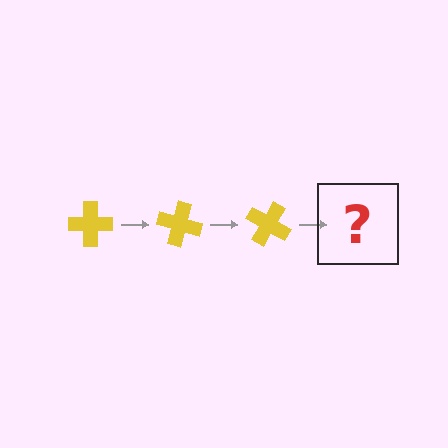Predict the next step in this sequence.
The next step is a yellow cross rotated 45 degrees.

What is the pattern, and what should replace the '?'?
The pattern is that the cross rotates 15 degrees each step. The '?' should be a yellow cross rotated 45 degrees.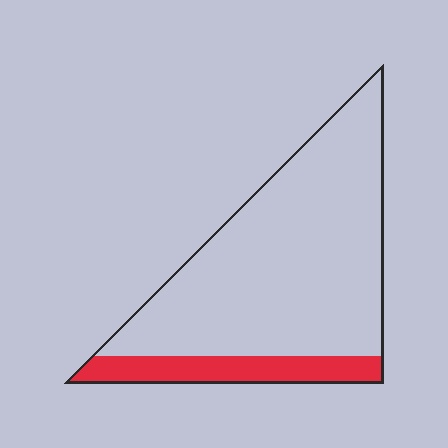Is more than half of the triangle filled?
No.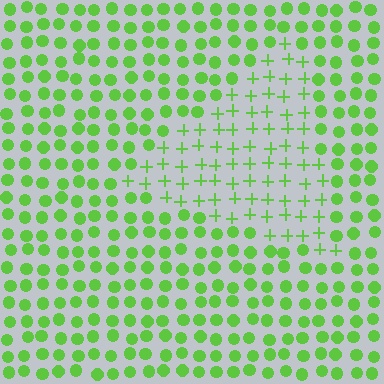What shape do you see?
I see a triangle.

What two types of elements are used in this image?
The image uses plus signs inside the triangle region and circles outside it.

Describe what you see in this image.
The image is filled with small lime elements arranged in a uniform grid. A triangle-shaped region contains plus signs, while the surrounding area contains circles. The boundary is defined purely by the change in element shape.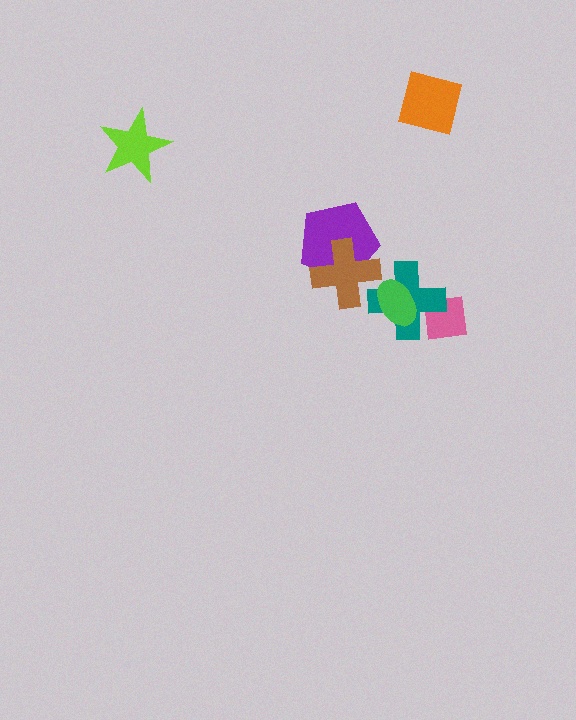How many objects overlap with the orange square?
0 objects overlap with the orange square.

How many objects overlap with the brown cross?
1 object overlaps with the brown cross.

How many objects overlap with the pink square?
1 object overlaps with the pink square.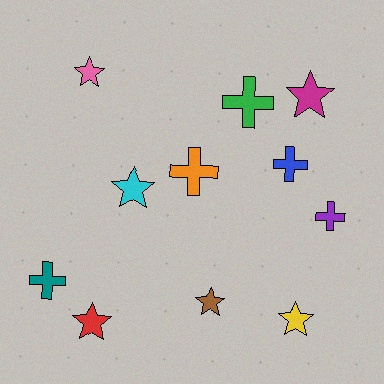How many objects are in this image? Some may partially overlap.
There are 11 objects.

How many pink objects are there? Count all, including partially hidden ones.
There is 1 pink object.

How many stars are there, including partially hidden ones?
There are 6 stars.